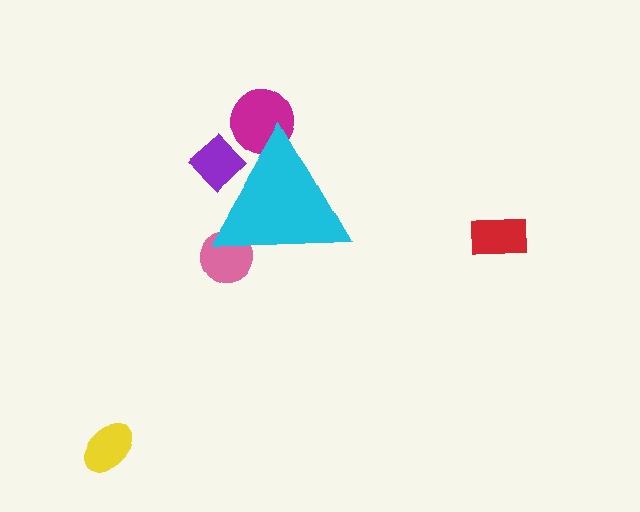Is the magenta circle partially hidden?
Yes, the magenta circle is partially hidden behind the cyan triangle.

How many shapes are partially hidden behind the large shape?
3 shapes are partially hidden.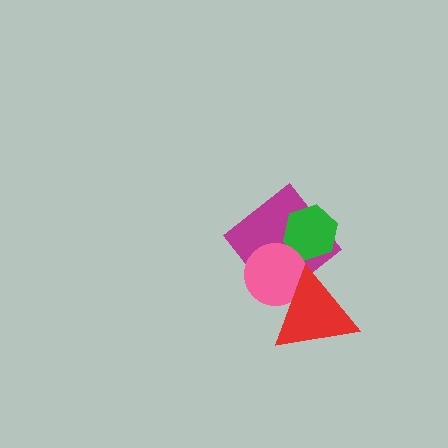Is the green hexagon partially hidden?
No, no other shape covers it.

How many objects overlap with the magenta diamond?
3 objects overlap with the magenta diamond.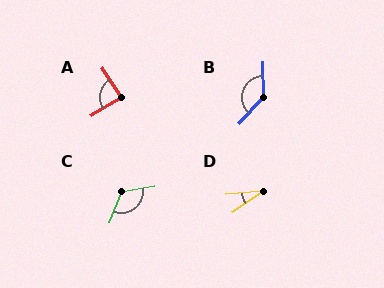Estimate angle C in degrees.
Approximately 121 degrees.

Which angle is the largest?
B, at approximately 136 degrees.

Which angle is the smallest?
D, at approximately 29 degrees.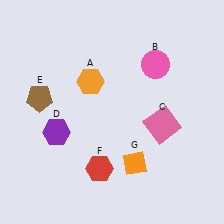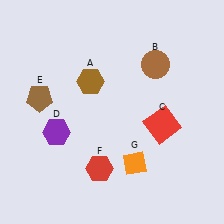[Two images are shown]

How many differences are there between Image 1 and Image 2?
There are 3 differences between the two images.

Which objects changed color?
A changed from orange to brown. B changed from pink to brown. C changed from pink to red.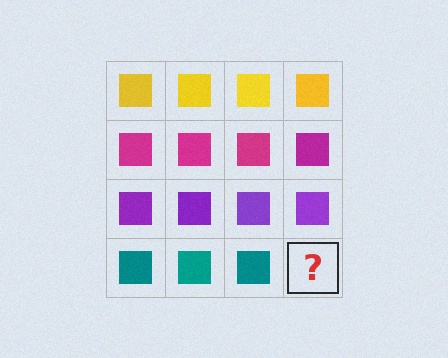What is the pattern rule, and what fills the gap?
The rule is that each row has a consistent color. The gap should be filled with a teal square.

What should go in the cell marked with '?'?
The missing cell should contain a teal square.